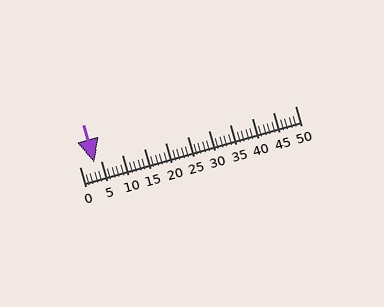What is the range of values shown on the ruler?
The ruler shows values from 0 to 50.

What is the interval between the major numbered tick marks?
The major tick marks are spaced 5 units apart.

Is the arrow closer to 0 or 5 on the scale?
The arrow is closer to 5.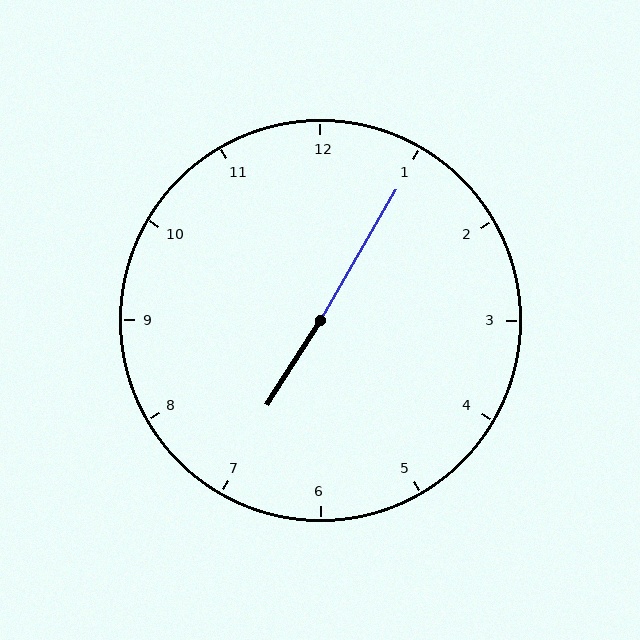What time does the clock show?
7:05.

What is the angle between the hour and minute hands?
Approximately 178 degrees.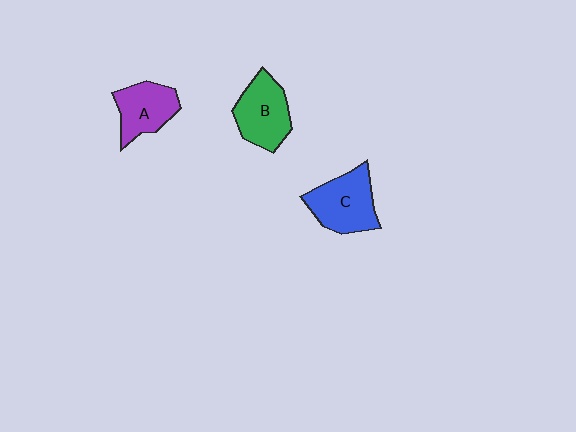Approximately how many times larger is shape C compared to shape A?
Approximately 1.3 times.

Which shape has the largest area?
Shape C (blue).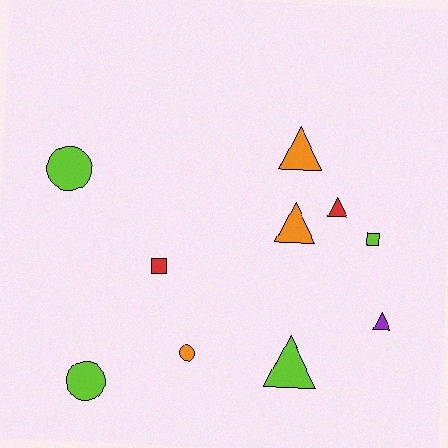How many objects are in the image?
There are 10 objects.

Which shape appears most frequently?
Triangle, with 5 objects.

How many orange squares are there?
There are no orange squares.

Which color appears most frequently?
Lime, with 4 objects.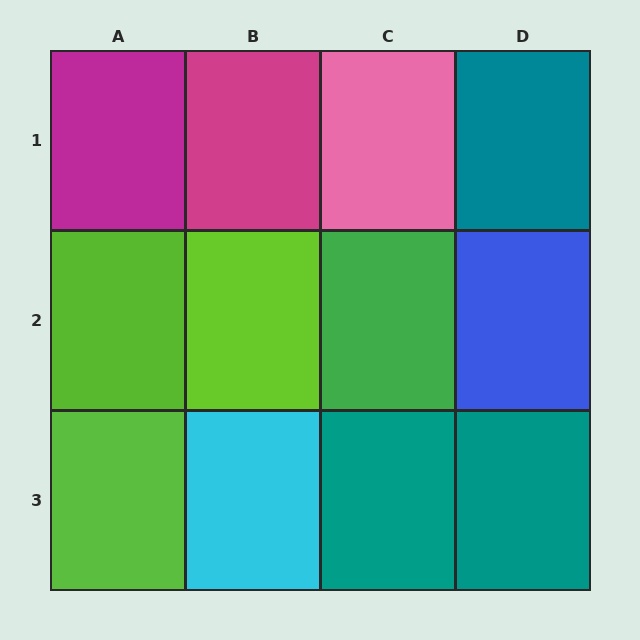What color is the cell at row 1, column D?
Teal.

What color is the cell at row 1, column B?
Magenta.